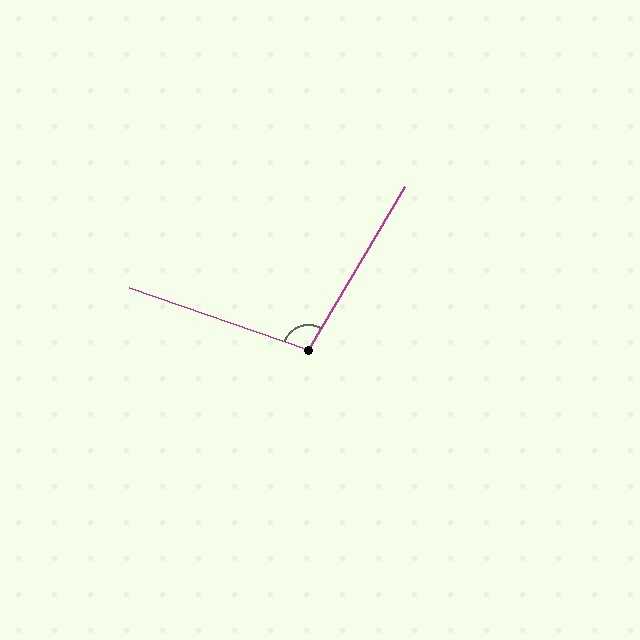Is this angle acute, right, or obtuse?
It is obtuse.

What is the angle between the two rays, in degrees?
Approximately 102 degrees.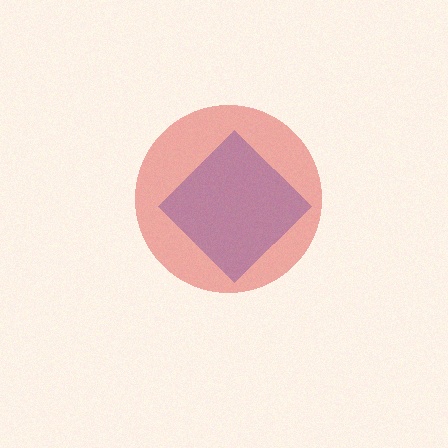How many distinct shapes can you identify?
There are 2 distinct shapes: a blue diamond, a red circle.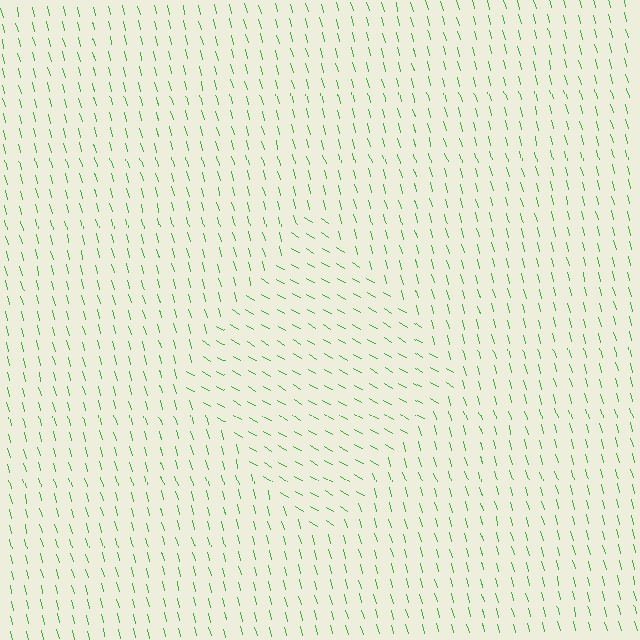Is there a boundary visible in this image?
Yes, there is a texture boundary formed by a change in line orientation.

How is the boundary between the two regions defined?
The boundary is defined purely by a change in line orientation (approximately 45 degrees difference). All lines are the same color and thickness.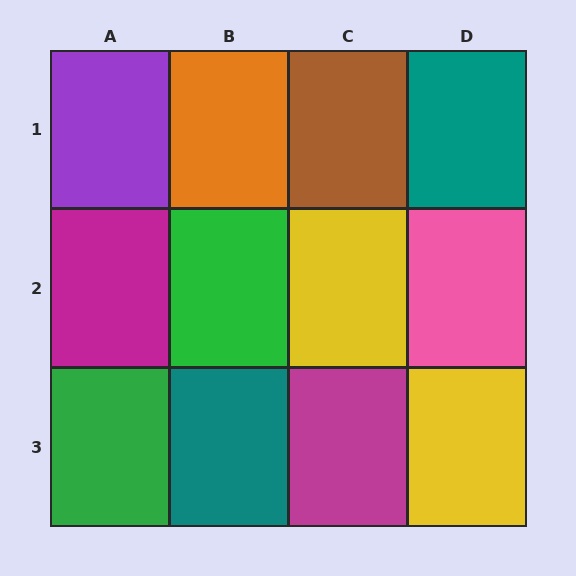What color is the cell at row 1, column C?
Brown.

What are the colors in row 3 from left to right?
Green, teal, magenta, yellow.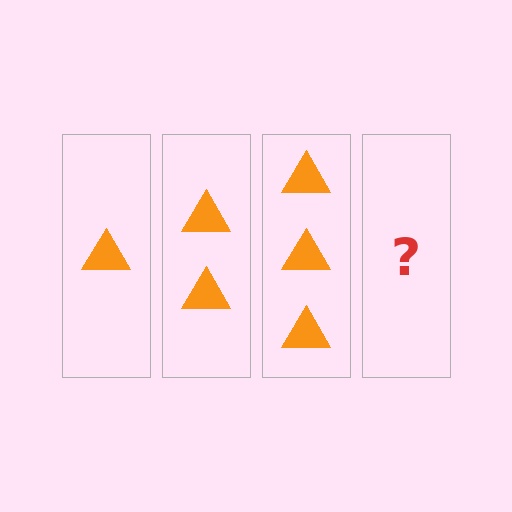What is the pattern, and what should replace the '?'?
The pattern is that each step adds one more triangle. The '?' should be 4 triangles.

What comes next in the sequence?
The next element should be 4 triangles.